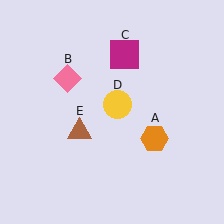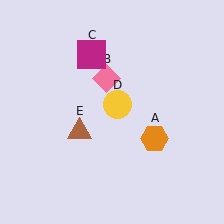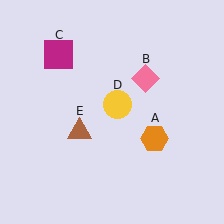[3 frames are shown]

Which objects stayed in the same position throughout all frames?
Orange hexagon (object A) and yellow circle (object D) and brown triangle (object E) remained stationary.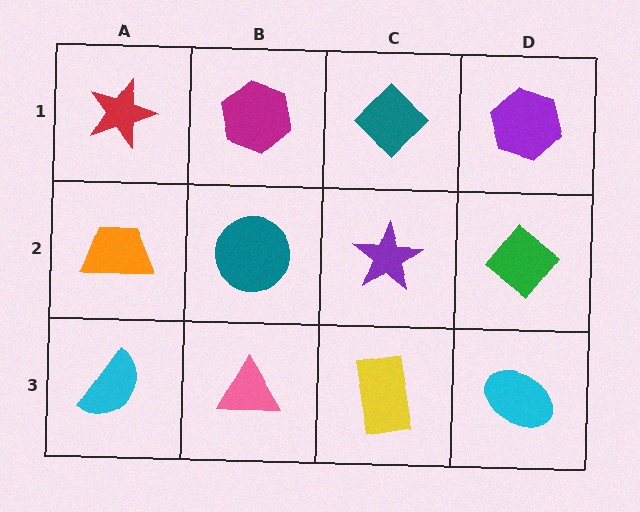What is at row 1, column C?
A teal diamond.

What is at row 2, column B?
A teal circle.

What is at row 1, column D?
A purple hexagon.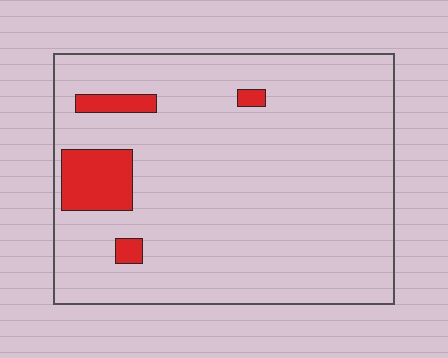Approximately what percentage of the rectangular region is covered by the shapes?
Approximately 10%.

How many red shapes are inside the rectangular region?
4.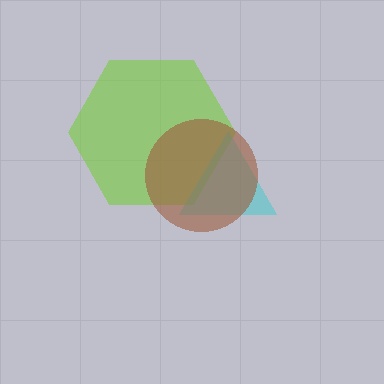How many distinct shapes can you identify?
There are 3 distinct shapes: a lime hexagon, a cyan triangle, a brown circle.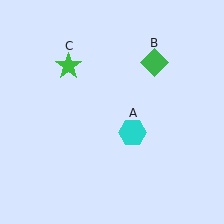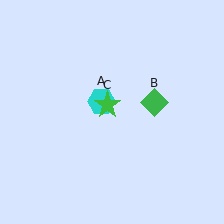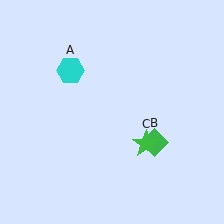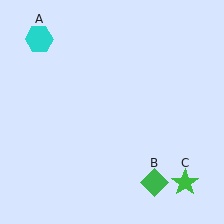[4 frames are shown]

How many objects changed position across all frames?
3 objects changed position: cyan hexagon (object A), green diamond (object B), green star (object C).